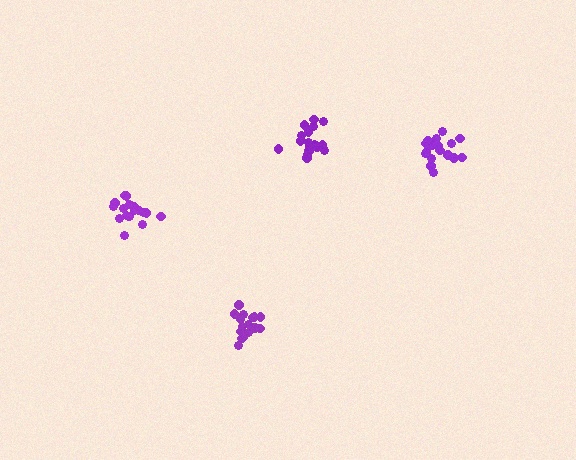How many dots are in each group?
Group 1: 18 dots, Group 2: 16 dots, Group 3: 17 dots, Group 4: 18 dots (69 total).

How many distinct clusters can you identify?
There are 4 distinct clusters.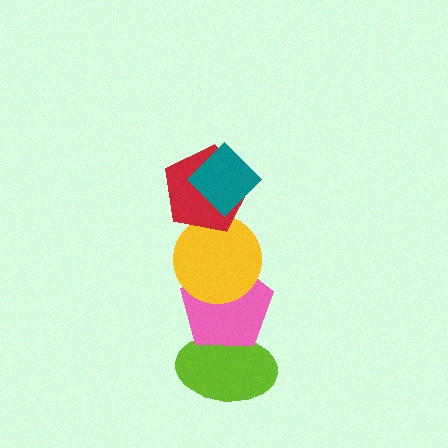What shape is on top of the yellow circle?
The red pentagon is on top of the yellow circle.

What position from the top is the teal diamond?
The teal diamond is 1st from the top.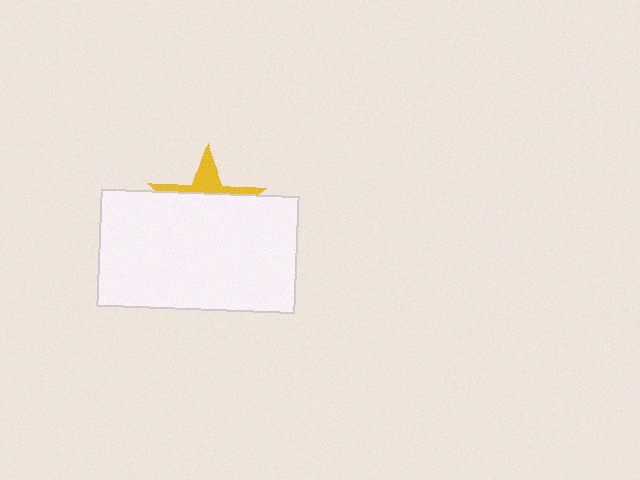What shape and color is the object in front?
The object in front is a white rectangle.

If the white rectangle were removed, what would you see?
You would see the complete yellow star.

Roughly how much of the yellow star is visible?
A small part of it is visible (roughly 33%).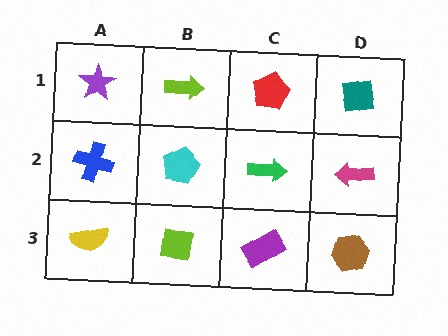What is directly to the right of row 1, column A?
A lime arrow.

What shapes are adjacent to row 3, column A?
A blue cross (row 2, column A), a lime square (row 3, column B).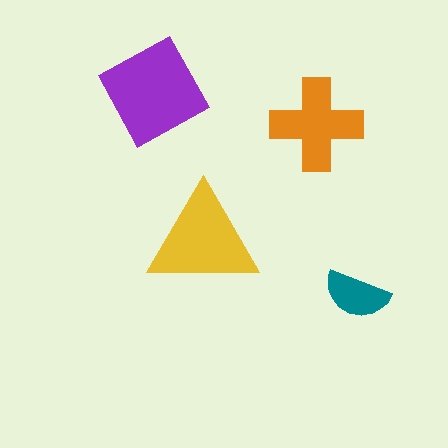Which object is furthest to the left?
The purple square is leftmost.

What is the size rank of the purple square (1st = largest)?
1st.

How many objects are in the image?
There are 4 objects in the image.